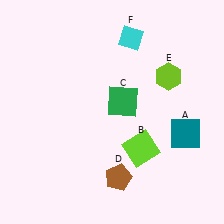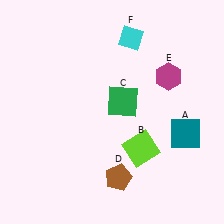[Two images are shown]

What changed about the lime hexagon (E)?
In Image 1, E is lime. In Image 2, it changed to magenta.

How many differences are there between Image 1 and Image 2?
There is 1 difference between the two images.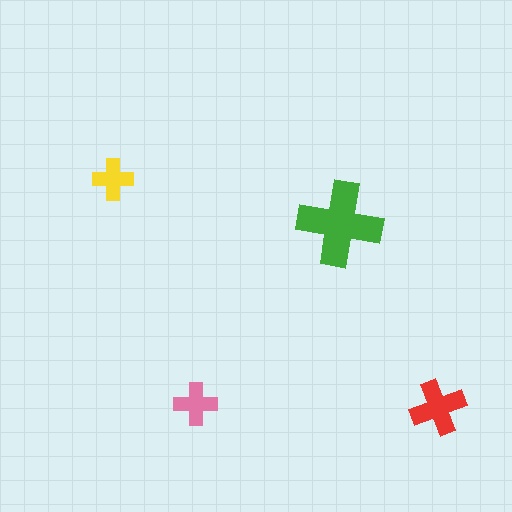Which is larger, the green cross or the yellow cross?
The green one.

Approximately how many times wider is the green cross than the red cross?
About 1.5 times wider.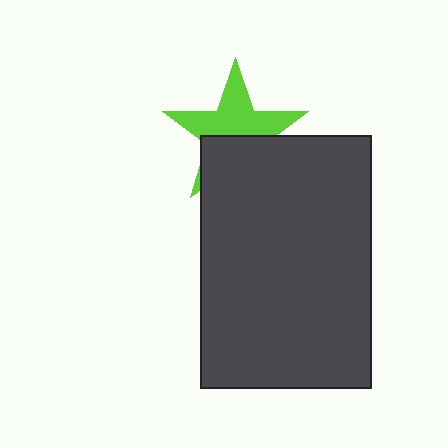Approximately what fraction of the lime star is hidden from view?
Roughly 44% of the lime star is hidden behind the dark gray rectangle.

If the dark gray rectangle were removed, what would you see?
You would see the complete lime star.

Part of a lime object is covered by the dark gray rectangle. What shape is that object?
It is a star.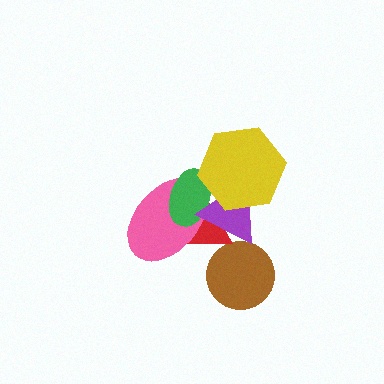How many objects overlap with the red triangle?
3 objects overlap with the red triangle.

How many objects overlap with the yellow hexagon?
2 objects overlap with the yellow hexagon.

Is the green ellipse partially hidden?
Yes, it is partially covered by another shape.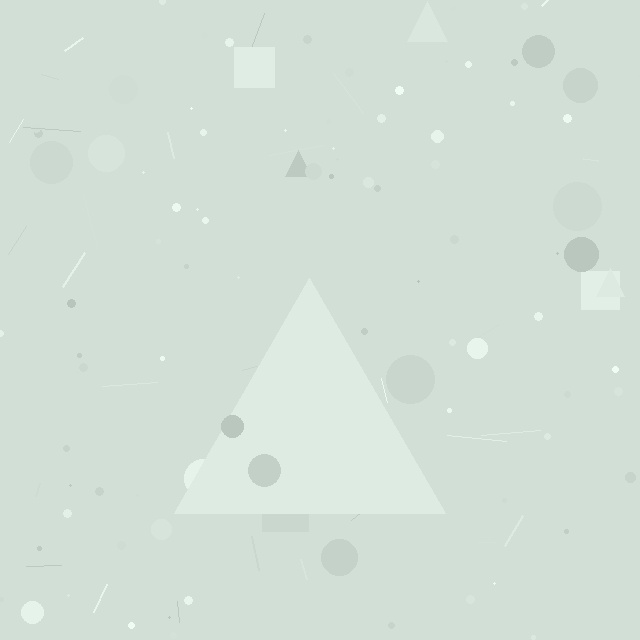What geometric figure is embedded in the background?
A triangle is embedded in the background.